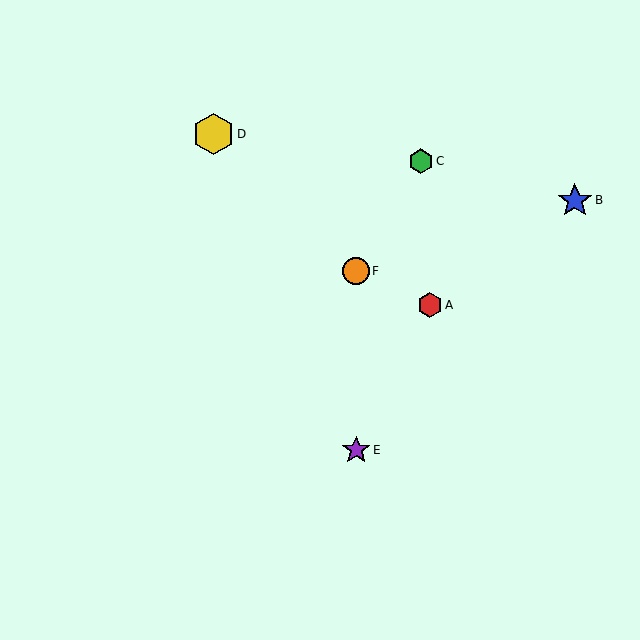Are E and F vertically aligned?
Yes, both are at x≈356.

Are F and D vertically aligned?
No, F is at x≈356 and D is at x≈213.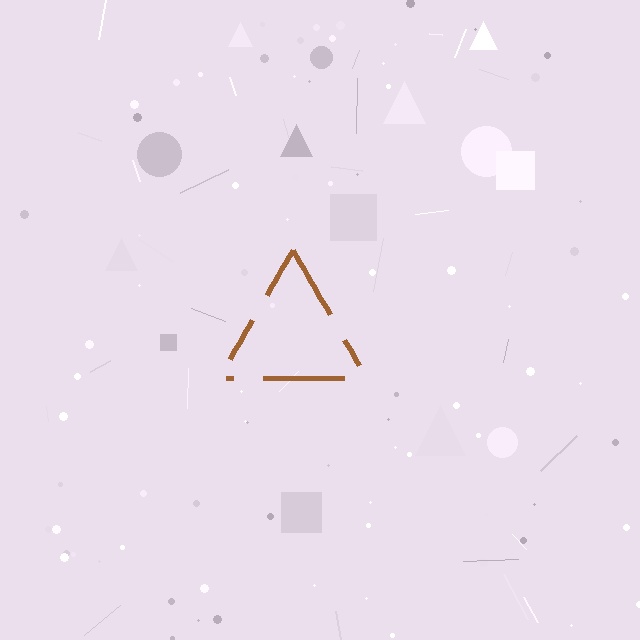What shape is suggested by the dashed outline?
The dashed outline suggests a triangle.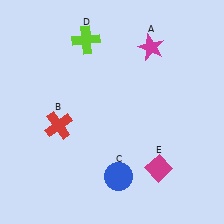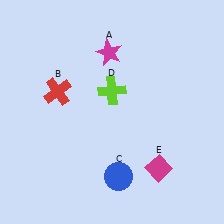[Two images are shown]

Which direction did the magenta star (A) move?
The magenta star (A) moved left.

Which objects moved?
The objects that moved are: the magenta star (A), the red cross (B), the lime cross (D).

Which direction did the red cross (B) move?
The red cross (B) moved up.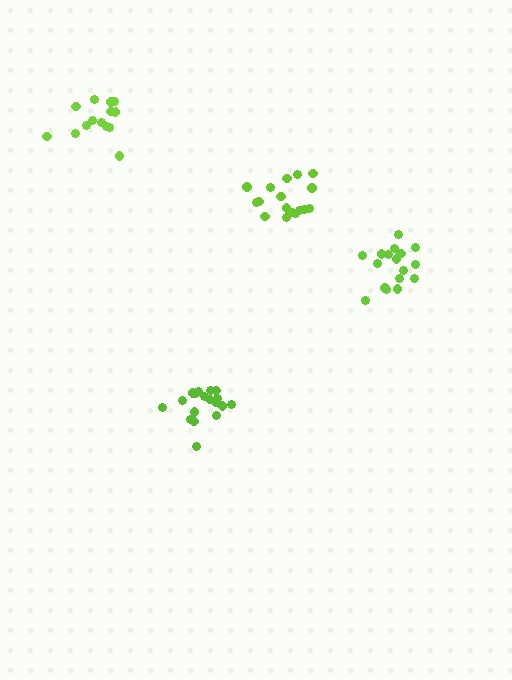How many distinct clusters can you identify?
There are 4 distinct clusters.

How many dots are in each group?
Group 1: 18 dots, Group 2: 14 dots, Group 3: 18 dots, Group 4: 17 dots (67 total).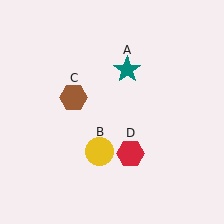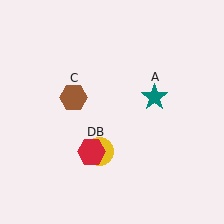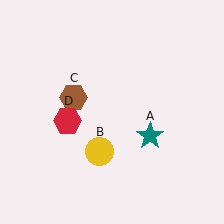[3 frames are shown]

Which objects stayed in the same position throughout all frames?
Yellow circle (object B) and brown hexagon (object C) remained stationary.